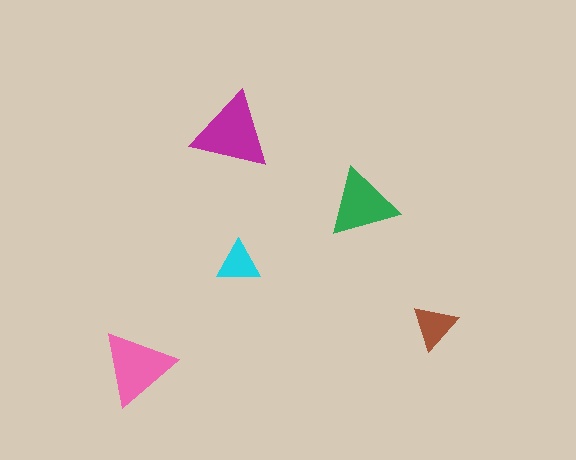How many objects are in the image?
There are 5 objects in the image.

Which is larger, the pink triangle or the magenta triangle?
The magenta one.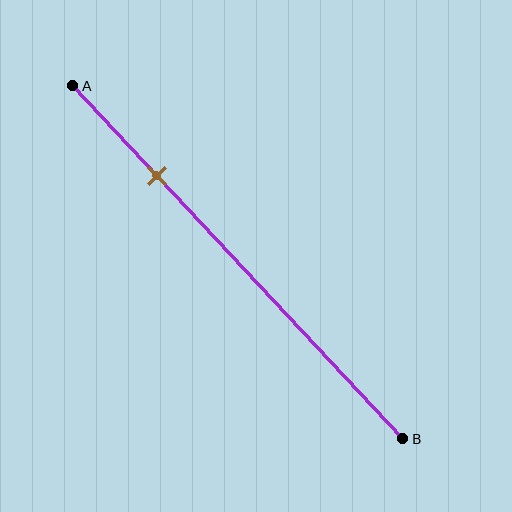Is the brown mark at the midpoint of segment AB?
No, the mark is at about 25% from A, not at the 50% midpoint.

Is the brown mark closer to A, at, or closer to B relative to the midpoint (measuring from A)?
The brown mark is closer to point A than the midpoint of segment AB.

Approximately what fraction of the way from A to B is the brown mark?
The brown mark is approximately 25% of the way from A to B.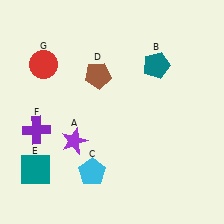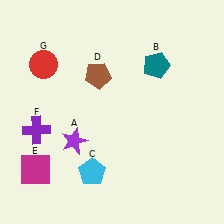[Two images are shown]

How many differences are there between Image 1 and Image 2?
There is 1 difference between the two images.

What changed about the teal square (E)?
In Image 1, E is teal. In Image 2, it changed to magenta.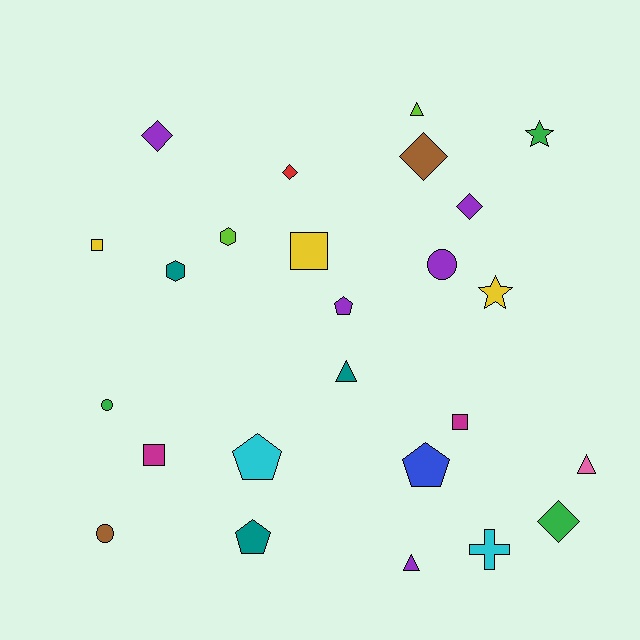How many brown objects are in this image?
There are 2 brown objects.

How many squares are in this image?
There are 4 squares.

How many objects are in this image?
There are 25 objects.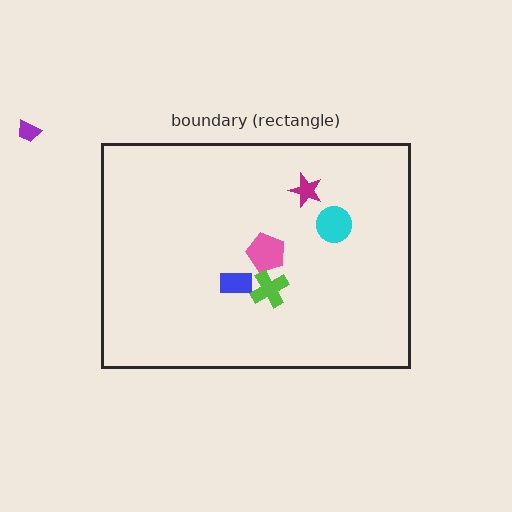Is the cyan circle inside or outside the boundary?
Inside.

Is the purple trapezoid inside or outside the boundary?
Outside.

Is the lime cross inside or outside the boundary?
Inside.